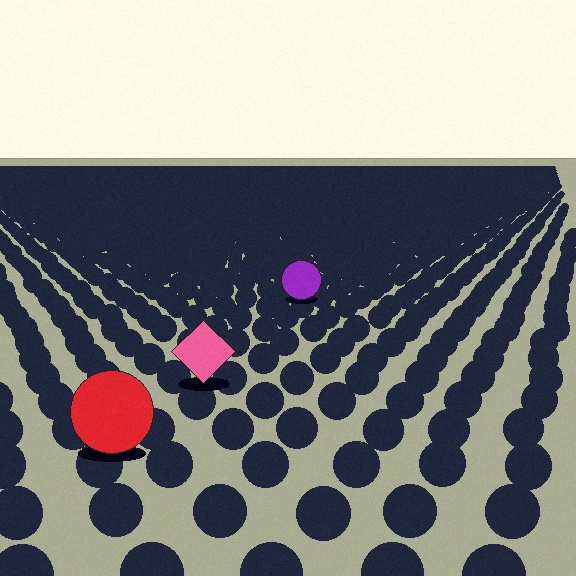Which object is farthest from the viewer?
The purple circle is farthest from the viewer. It appears smaller and the ground texture around it is denser.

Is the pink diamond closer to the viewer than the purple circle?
Yes. The pink diamond is closer — you can tell from the texture gradient: the ground texture is coarser near it.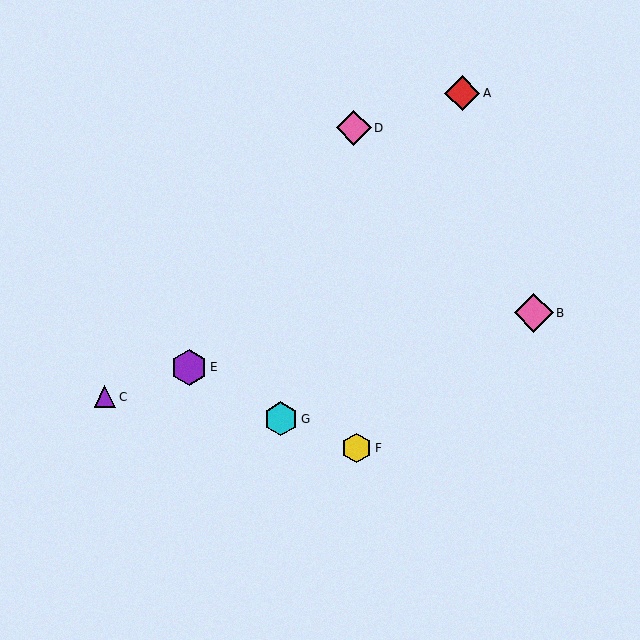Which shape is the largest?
The pink diamond (labeled B) is the largest.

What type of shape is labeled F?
Shape F is a yellow hexagon.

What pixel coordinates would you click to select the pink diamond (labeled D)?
Click at (354, 128) to select the pink diamond D.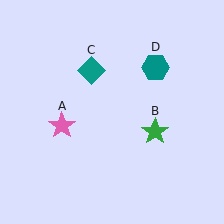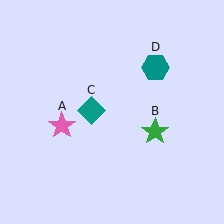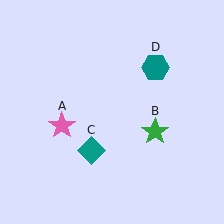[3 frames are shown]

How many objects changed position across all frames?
1 object changed position: teal diamond (object C).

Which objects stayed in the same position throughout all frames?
Pink star (object A) and green star (object B) and teal hexagon (object D) remained stationary.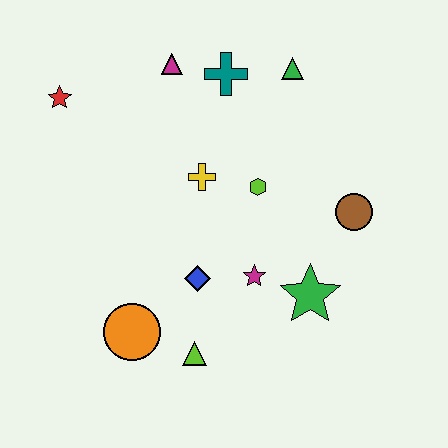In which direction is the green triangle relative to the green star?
The green triangle is above the green star.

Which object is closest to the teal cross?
The magenta triangle is closest to the teal cross.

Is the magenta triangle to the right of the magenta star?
No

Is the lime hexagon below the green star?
No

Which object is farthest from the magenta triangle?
The lime triangle is farthest from the magenta triangle.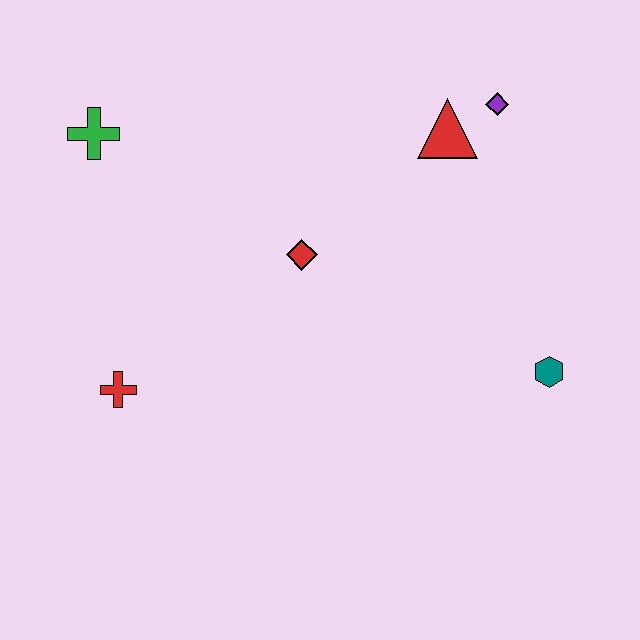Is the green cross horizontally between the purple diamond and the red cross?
No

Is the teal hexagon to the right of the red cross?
Yes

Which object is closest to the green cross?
The red diamond is closest to the green cross.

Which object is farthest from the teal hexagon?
The green cross is farthest from the teal hexagon.